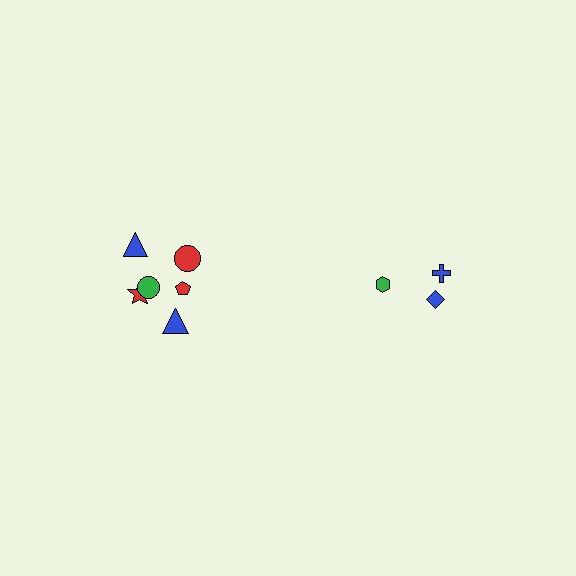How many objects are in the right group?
There are 3 objects.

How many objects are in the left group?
There are 6 objects.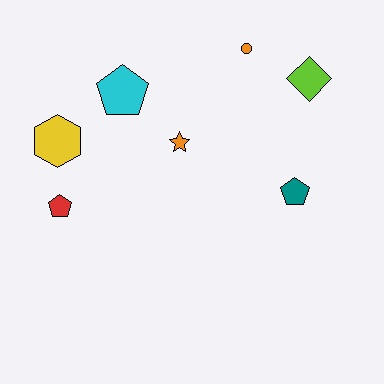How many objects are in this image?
There are 7 objects.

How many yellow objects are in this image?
There is 1 yellow object.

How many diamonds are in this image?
There is 1 diamond.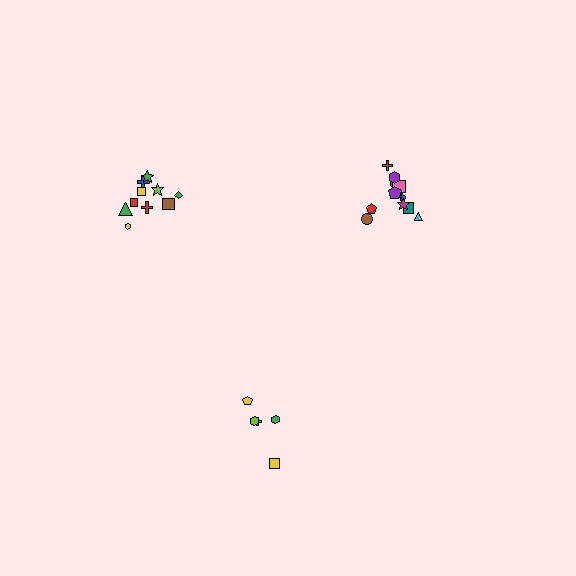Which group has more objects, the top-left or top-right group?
The top-right group.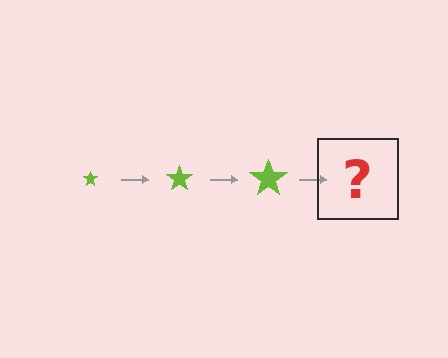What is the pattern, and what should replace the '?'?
The pattern is that the star gets progressively larger each step. The '?' should be a lime star, larger than the previous one.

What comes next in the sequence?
The next element should be a lime star, larger than the previous one.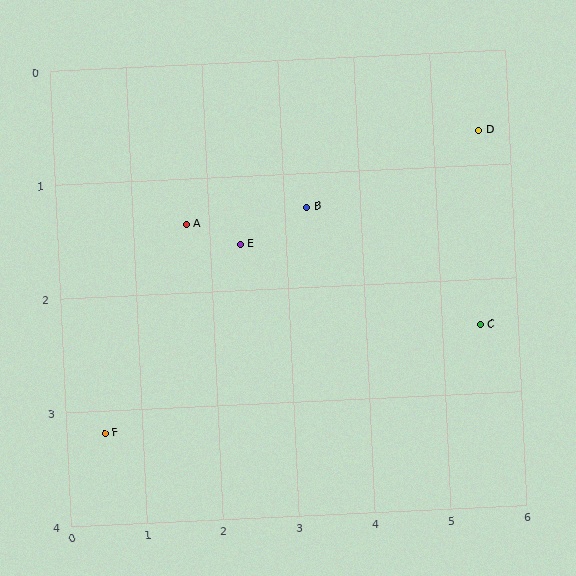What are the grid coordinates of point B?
Point B is at approximately (3.3, 1.3).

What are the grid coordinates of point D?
Point D is at approximately (5.6, 0.7).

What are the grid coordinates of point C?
Point C is at approximately (5.5, 2.4).